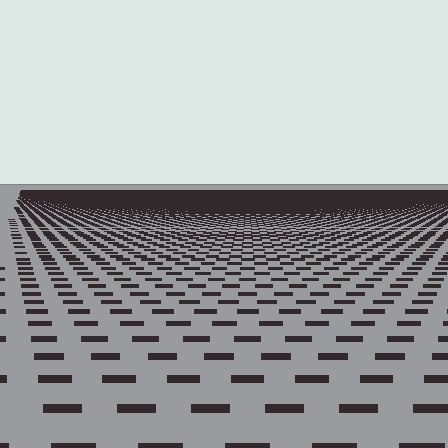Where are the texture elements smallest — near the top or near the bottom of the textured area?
Near the top.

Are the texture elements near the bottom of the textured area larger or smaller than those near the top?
Larger. Near the bottom, elements are closer to the viewer and appear at a bigger on-screen size.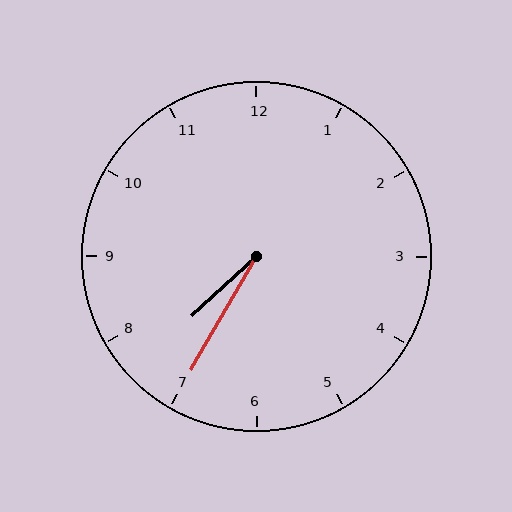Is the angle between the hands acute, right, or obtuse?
It is acute.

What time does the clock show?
7:35.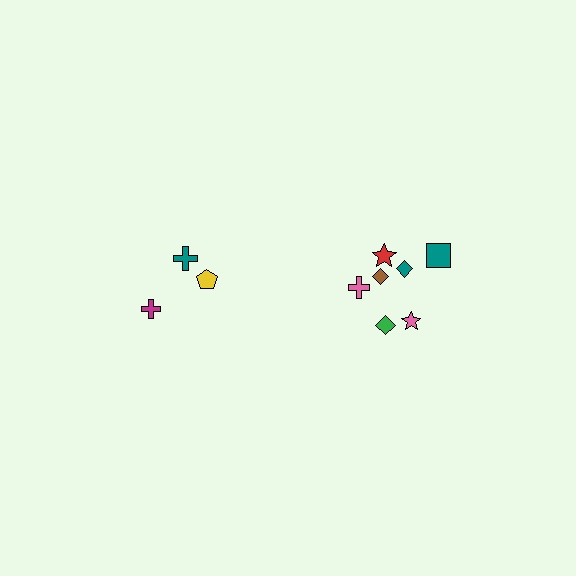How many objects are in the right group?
There are 7 objects.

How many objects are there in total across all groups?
There are 10 objects.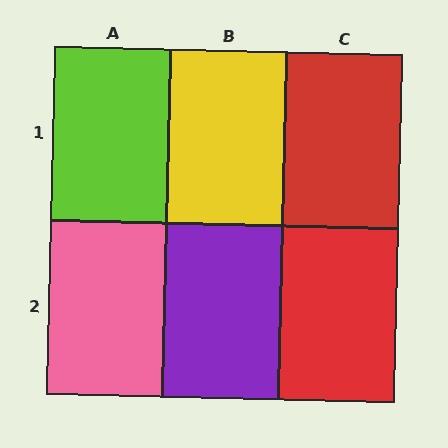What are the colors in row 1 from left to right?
Lime, yellow, red.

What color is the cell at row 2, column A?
Pink.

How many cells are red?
2 cells are red.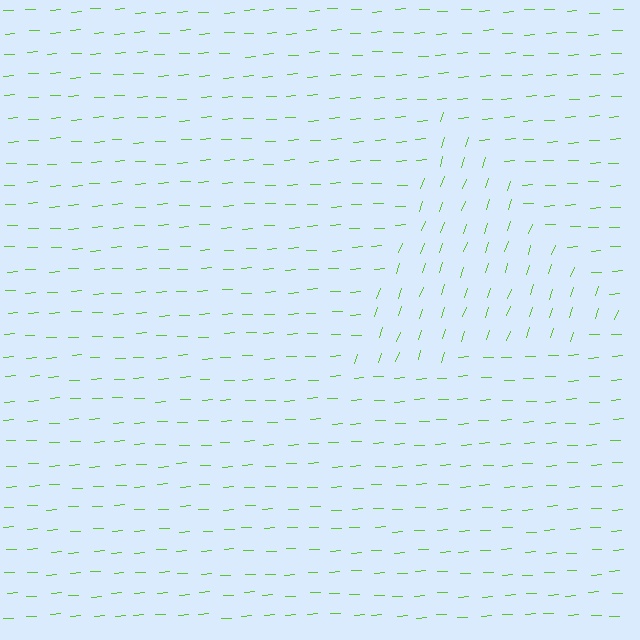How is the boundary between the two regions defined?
The boundary is defined purely by a change in line orientation (approximately 68 degrees difference). All lines are the same color and thickness.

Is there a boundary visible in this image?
Yes, there is a texture boundary formed by a change in line orientation.